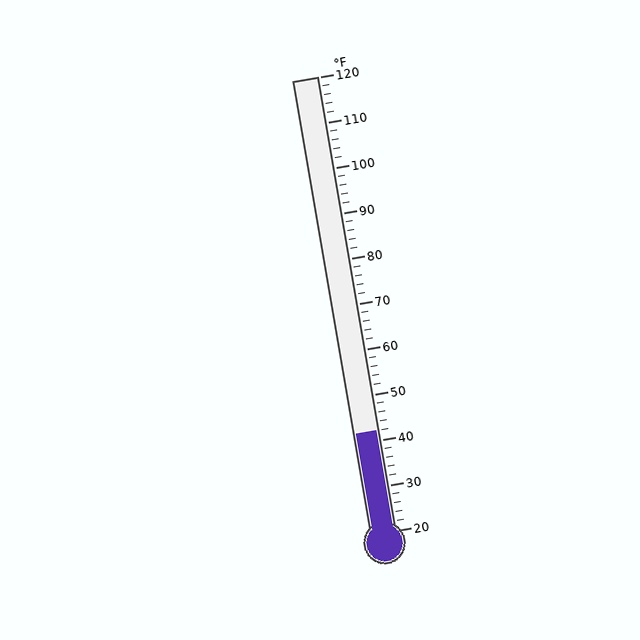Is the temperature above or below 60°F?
The temperature is below 60°F.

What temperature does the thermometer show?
The thermometer shows approximately 42°F.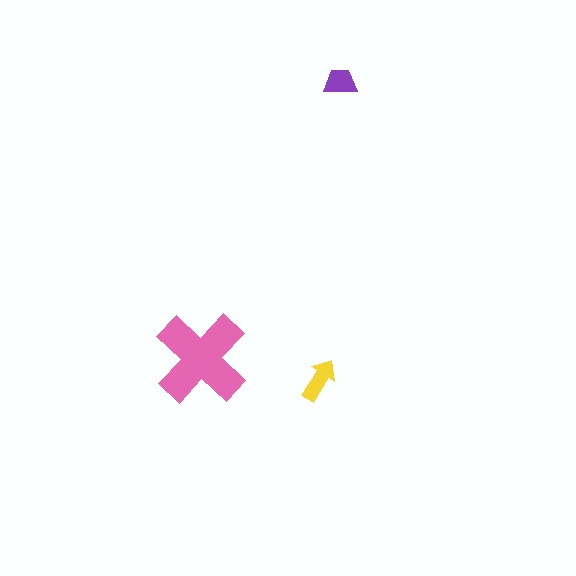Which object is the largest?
The pink cross.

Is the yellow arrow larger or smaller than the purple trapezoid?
Larger.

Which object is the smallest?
The purple trapezoid.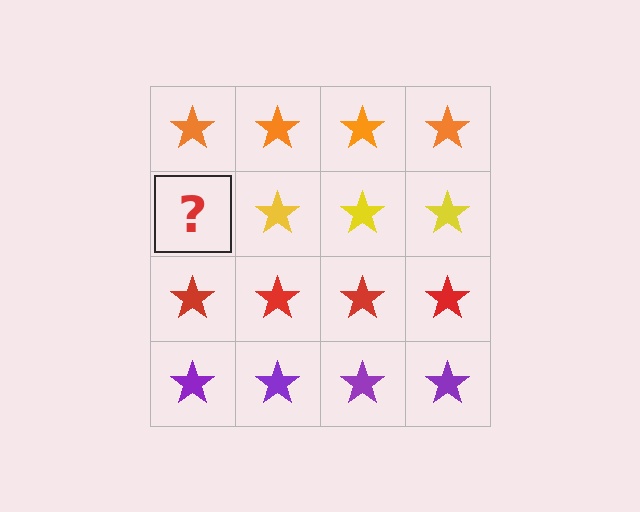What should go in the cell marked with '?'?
The missing cell should contain a yellow star.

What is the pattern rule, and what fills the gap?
The rule is that each row has a consistent color. The gap should be filled with a yellow star.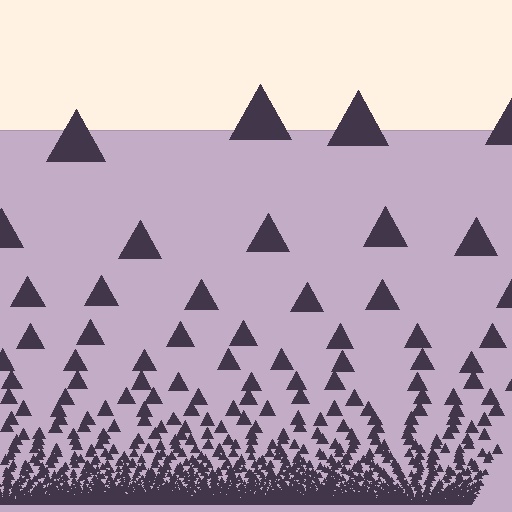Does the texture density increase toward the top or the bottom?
Density increases toward the bottom.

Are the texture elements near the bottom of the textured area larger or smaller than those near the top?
Smaller. The gradient is inverted — elements near the bottom are smaller and denser.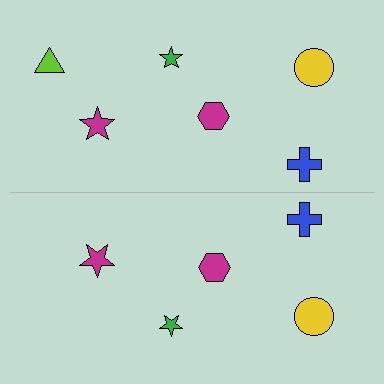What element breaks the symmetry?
A lime triangle is missing from the bottom side.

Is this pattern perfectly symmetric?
No, the pattern is not perfectly symmetric. A lime triangle is missing from the bottom side.